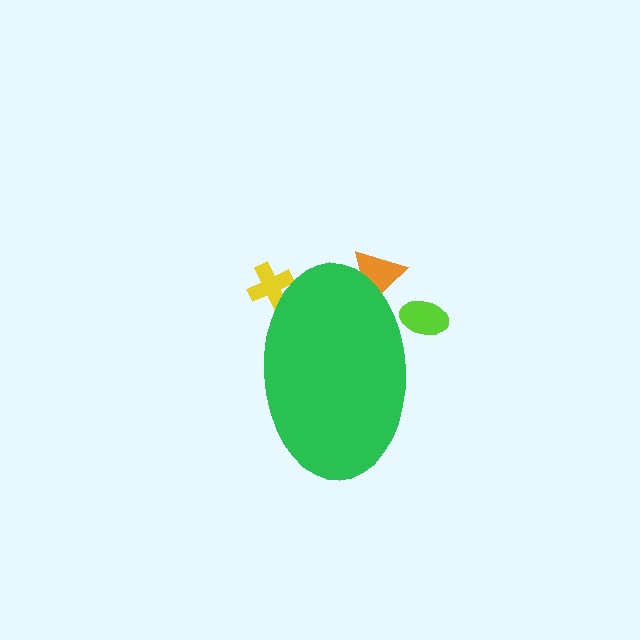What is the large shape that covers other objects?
A green ellipse.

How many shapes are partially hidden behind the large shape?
3 shapes are partially hidden.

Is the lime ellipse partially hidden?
Yes, the lime ellipse is partially hidden behind the green ellipse.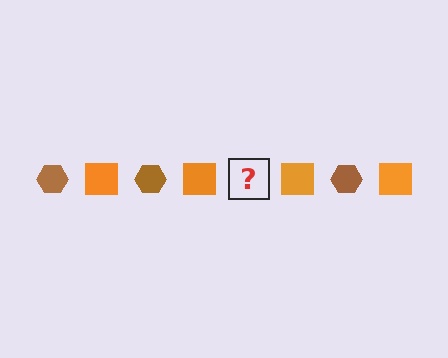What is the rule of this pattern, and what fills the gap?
The rule is that the pattern alternates between brown hexagon and orange square. The gap should be filled with a brown hexagon.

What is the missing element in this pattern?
The missing element is a brown hexagon.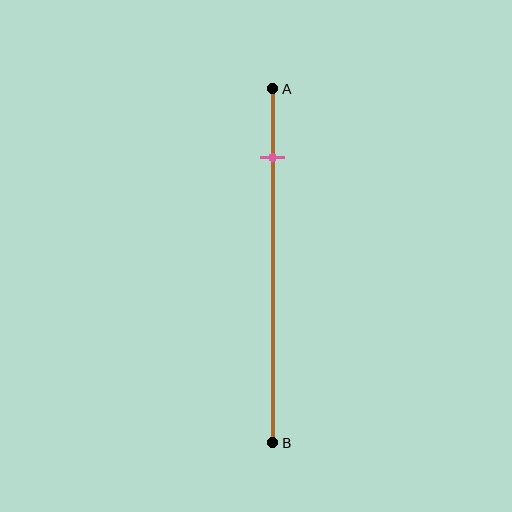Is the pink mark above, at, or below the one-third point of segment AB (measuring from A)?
The pink mark is above the one-third point of segment AB.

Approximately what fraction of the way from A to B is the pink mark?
The pink mark is approximately 20% of the way from A to B.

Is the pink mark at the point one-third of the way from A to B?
No, the mark is at about 20% from A, not at the 33% one-third point.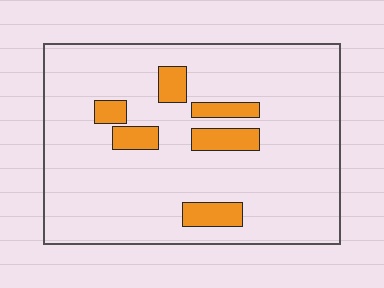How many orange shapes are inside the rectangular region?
6.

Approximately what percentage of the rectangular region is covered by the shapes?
Approximately 10%.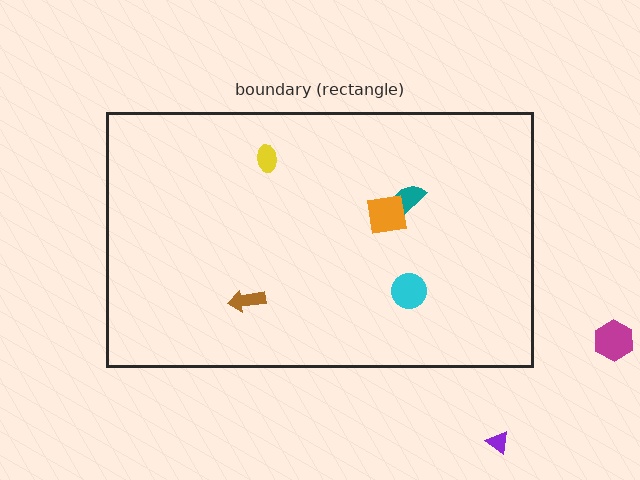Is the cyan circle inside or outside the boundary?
Inside.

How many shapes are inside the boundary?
5 inside, 2 outside.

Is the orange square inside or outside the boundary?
Inside.